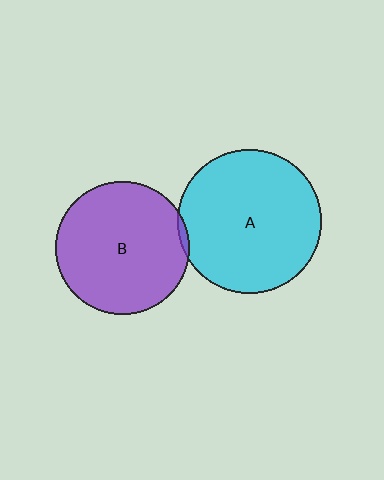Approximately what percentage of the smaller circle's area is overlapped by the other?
Approximately 5%.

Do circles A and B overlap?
Yes.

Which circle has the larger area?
Circle A (cyan).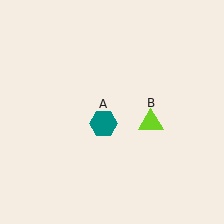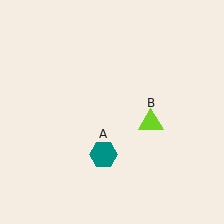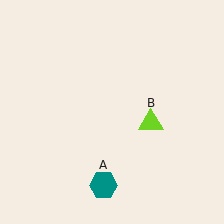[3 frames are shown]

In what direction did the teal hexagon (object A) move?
The teal hexagon (object A) moved down.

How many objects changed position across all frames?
1 object changed position: teal hexagon (object A).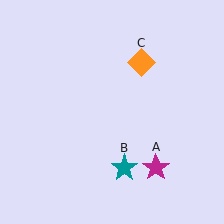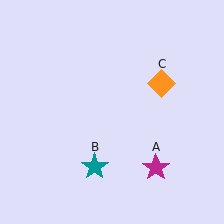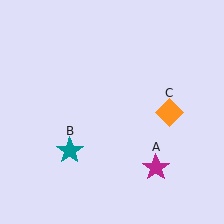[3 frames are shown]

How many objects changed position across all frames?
2 objects changed position: teal star (object B), orange diamond (object C).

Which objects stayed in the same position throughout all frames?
Magenta star (object A) remained stationary.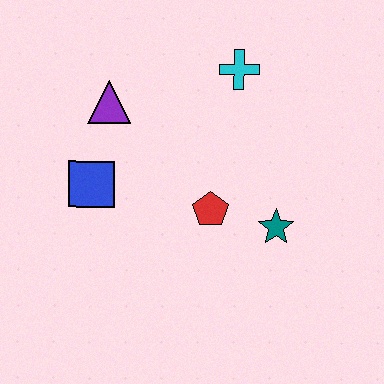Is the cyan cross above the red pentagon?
Yes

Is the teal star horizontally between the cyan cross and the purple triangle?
No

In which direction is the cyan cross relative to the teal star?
The cyan cross is above the teal star.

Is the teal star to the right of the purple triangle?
Yes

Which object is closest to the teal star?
The red pentagon is closest to the teal star.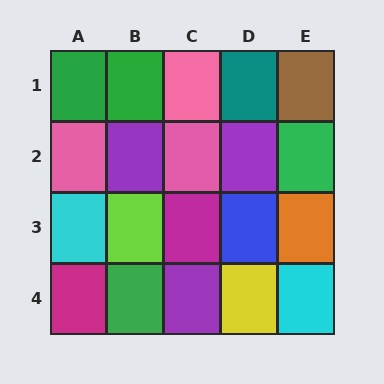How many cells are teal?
1 cell is teal.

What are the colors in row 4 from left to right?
Magenta, green, purple, yellow, cyan.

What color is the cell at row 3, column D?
Blue.